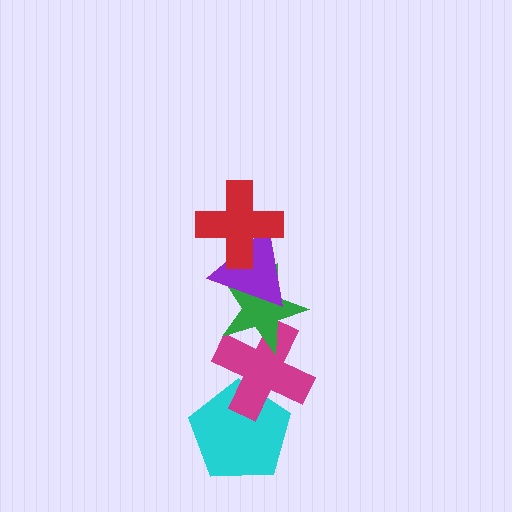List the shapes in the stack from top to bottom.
From top to bottom: the red cross, the purple triangle, the green star, the magenta cross, the cyan pentagon.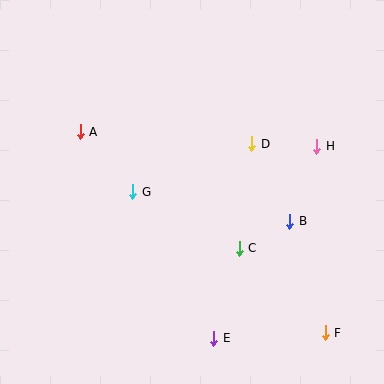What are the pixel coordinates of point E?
Point E is at (214, 338).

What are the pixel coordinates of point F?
Point F is at (325, 333).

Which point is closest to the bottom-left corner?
Point E is closest to the bottom-left corner.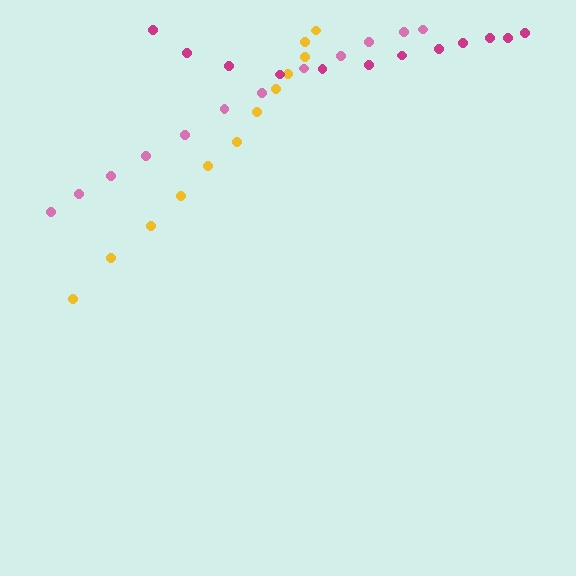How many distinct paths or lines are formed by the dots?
There are 3 distinct paths.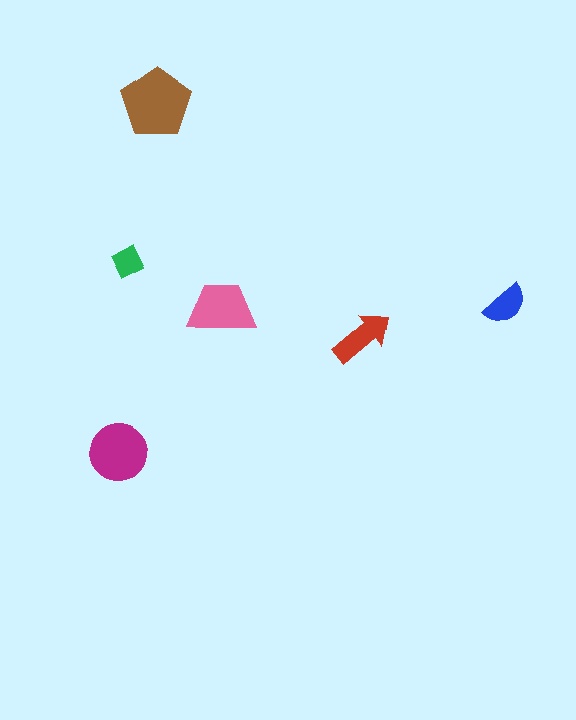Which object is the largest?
The brown pentagon.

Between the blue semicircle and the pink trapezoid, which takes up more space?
The pink trapezoid.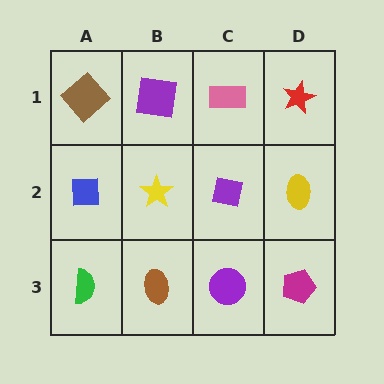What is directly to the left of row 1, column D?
A pink rectangle.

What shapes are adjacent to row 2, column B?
A purple square (row 1, column B), a brown ellipse (row 3, column B), a blue square (row 2, column A), a purple square (row 2, column C).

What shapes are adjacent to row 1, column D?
A yellow ellipse (row 2, column D), a pink rectangle (row 1, column C).